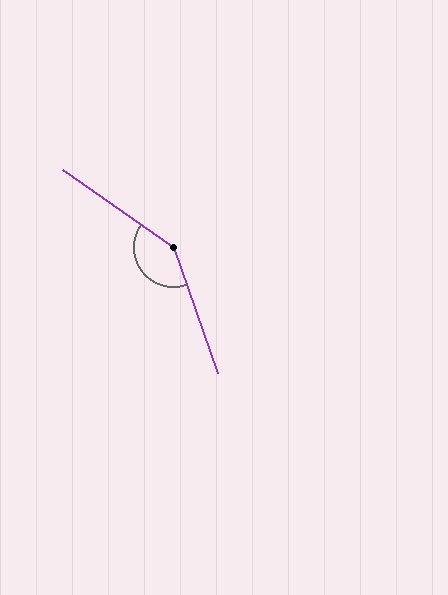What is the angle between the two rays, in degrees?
Approximately 144 degrees.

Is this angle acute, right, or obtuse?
It is obtuse.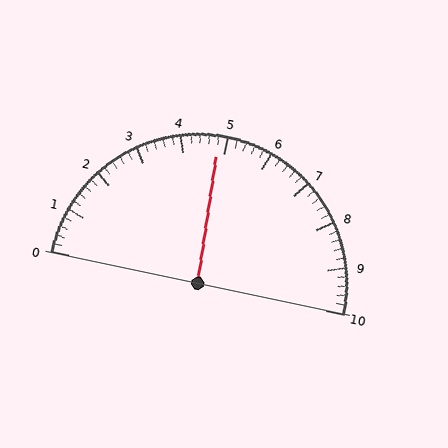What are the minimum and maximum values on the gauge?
The gauge ranges from 0 to 10.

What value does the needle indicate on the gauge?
The needle indicates approximately 4.8.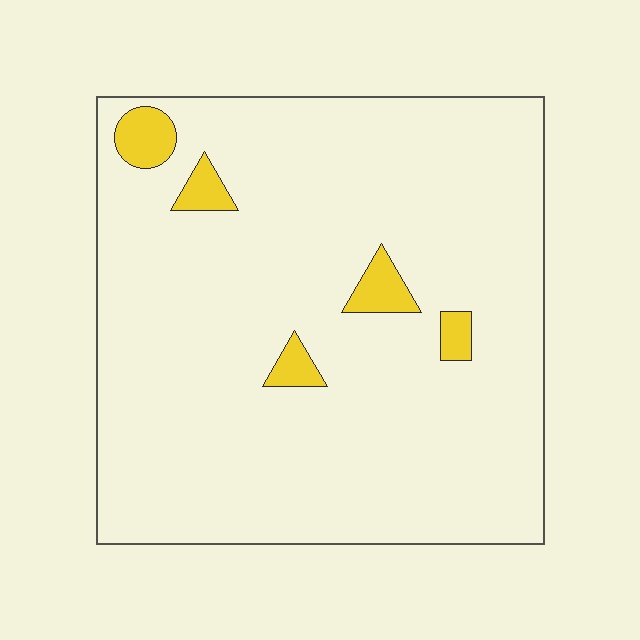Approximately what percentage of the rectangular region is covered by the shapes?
Approximately 5%.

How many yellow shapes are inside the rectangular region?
5.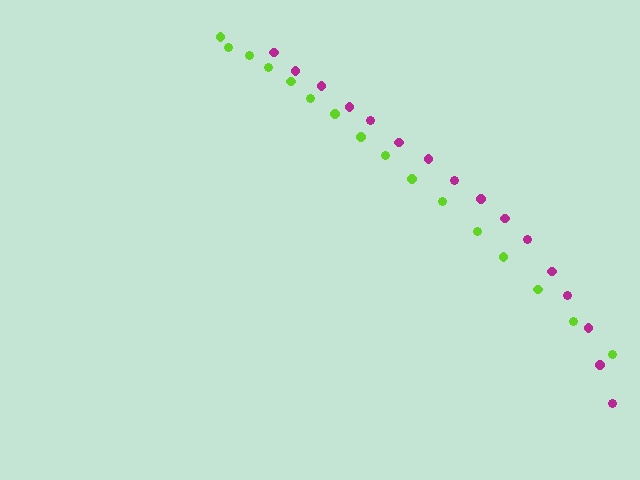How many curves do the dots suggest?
There are 2 distinct paths.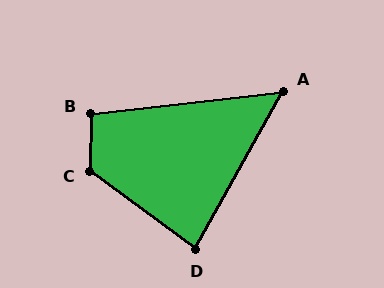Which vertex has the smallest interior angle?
A, at approximately 54 degrees.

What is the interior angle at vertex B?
Approximately 97 degrees (obtuse).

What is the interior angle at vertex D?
Approximately 83 degrees (acute).